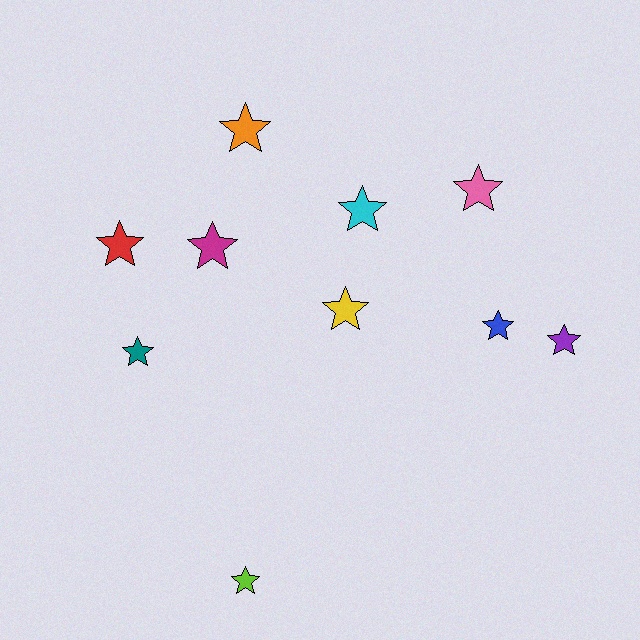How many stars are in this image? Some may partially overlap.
There are 10 stars.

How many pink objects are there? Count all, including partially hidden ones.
There is 1 pink object.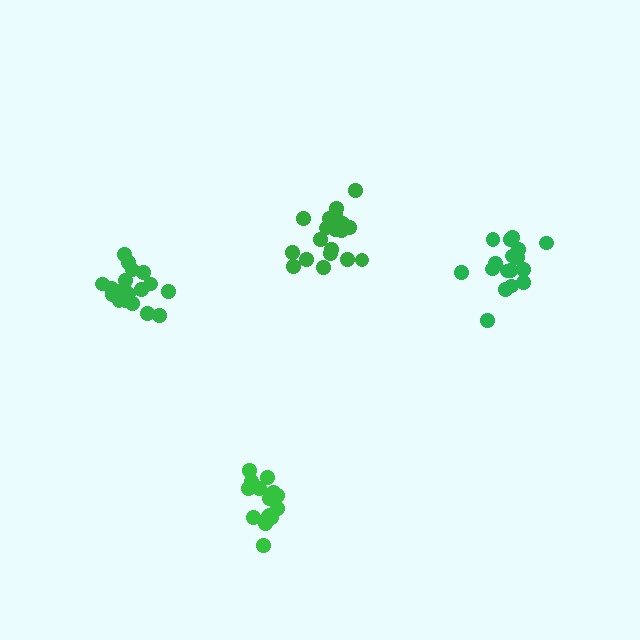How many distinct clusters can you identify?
There are 4 distinct clusters.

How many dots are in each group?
Group 1: 15 dots, Group 2: 17 dots, Group 3: 20 dots, Group 4: 19 dots (71 total).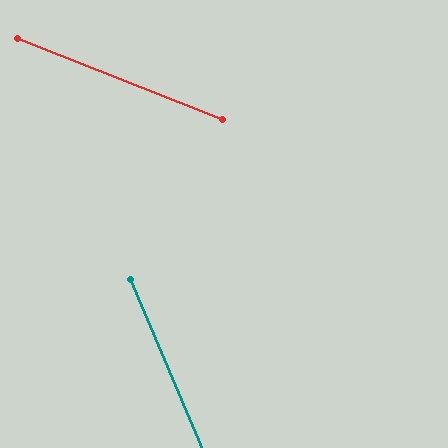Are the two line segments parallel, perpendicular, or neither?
Neither parallel nor perpendicular — they differ by about 45°.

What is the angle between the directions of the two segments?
Approximately 45 degrees.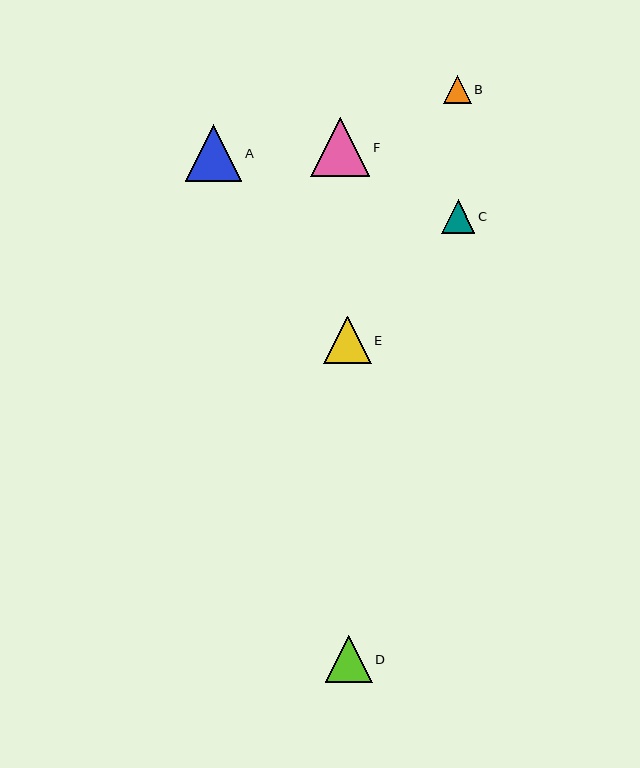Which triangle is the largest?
Triangle F is the largest with a size of approximately 59 pixels.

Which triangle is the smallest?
Triangle B is the smallest with a size of approximately 28 pixels.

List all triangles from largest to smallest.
From largest to smallest: F, A, E, D, C, B.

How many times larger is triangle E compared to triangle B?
Triangle E is approximately 1.7 times the size of triangle B.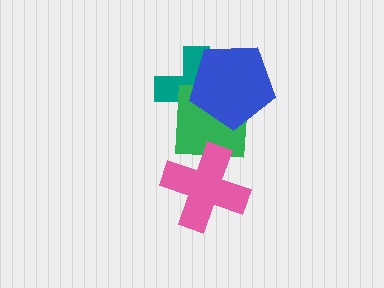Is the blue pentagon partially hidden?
No, no other shape covers it.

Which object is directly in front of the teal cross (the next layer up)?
The green square is directly in front of the teal cross.